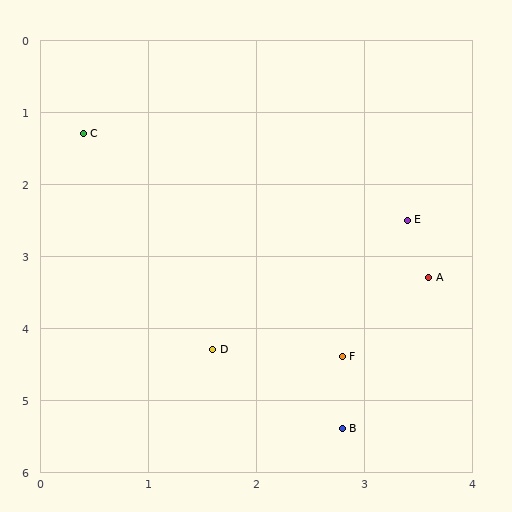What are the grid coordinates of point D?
Point D is at approximately (1.6, 4.3).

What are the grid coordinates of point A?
Point A is at approximately (3.6, 3.3).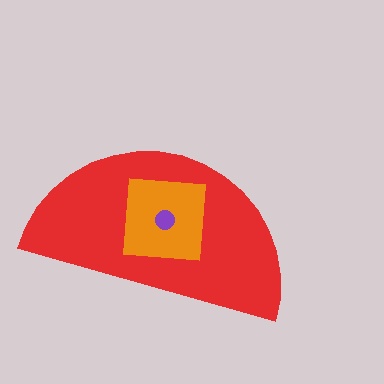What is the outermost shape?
The red semicircle.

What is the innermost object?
The purple circle.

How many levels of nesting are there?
3.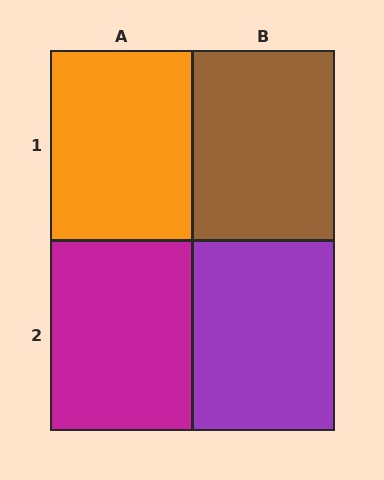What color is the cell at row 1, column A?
Orange.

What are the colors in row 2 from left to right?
Magenta, purple.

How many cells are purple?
1 cell is purple.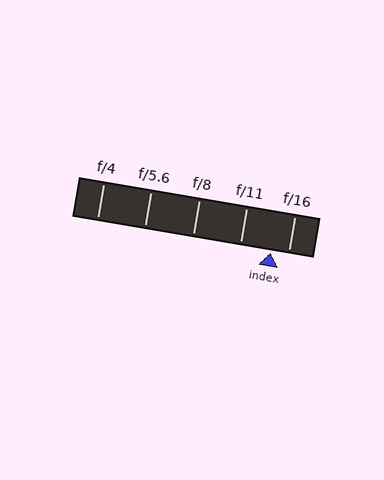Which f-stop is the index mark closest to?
The index mark is closest to f/16.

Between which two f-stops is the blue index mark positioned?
The index mark is between f/11 and f/16.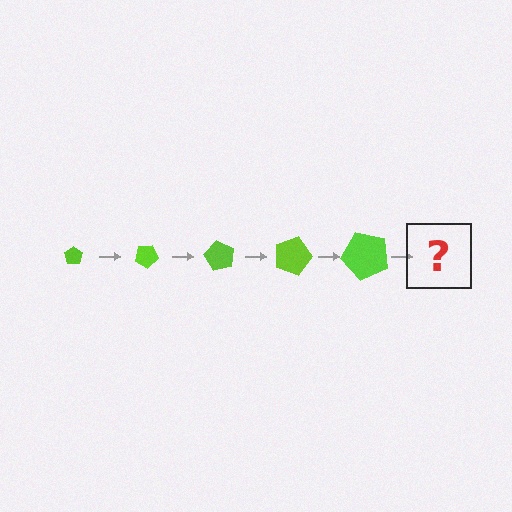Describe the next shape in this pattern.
It should be a pentagon, larger than the previous one and rotated 150 degrees from the start.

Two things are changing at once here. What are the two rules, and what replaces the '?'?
The two rules are that the pentagon grows larger each step and it rotates 30 degrees each step. The '?' should be a pentagon, larger than the previous one and rotated 150 degrees from the start.